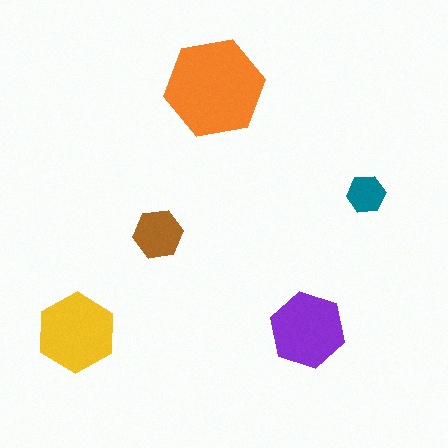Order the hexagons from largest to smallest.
the orange one, the yellow one, the purple one, the brown one, the teal one.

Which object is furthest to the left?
The yellow hexagon is leftmost.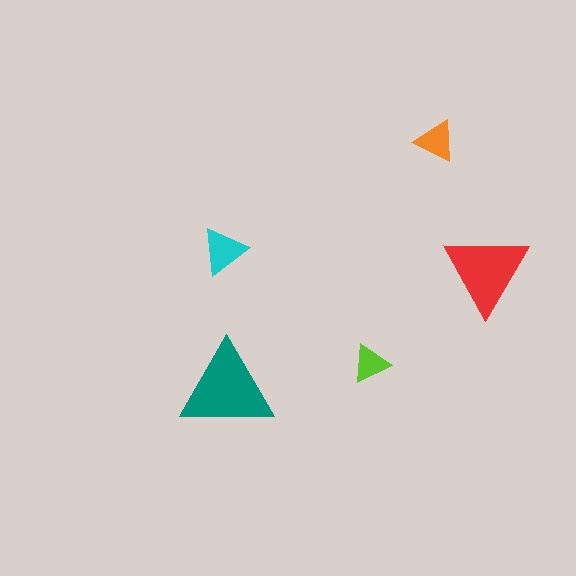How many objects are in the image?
There are 5 objects in the image.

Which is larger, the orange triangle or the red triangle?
The red one.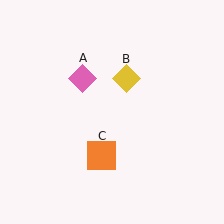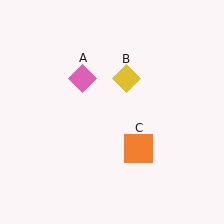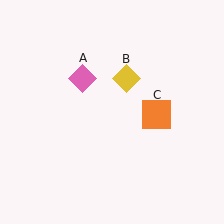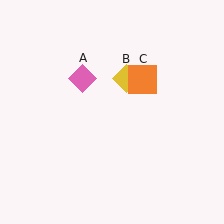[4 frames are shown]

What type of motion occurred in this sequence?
The orange square (object C) rotated counterclockwise around the center of the scene.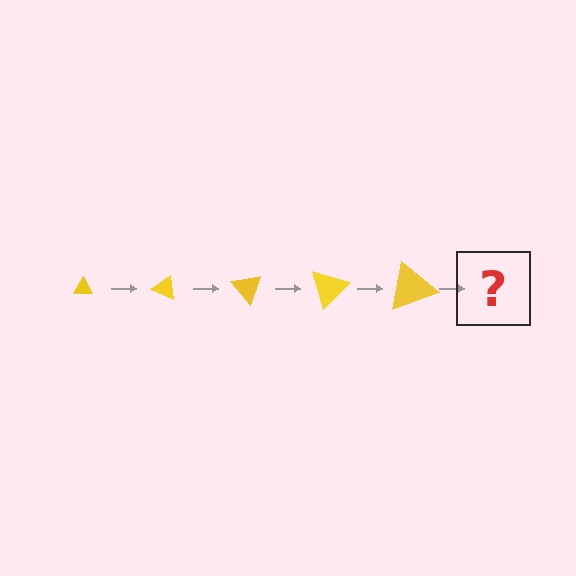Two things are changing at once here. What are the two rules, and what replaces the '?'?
The two rules are that the triangle grows larger each step and it rotates 25 degrees each step. The '?' should be a triangle, larger than the previous one and rotated 125 degrees from the start.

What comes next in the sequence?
The next element should be a triangle, larger than the previous one and rotated 125 degrees from the start.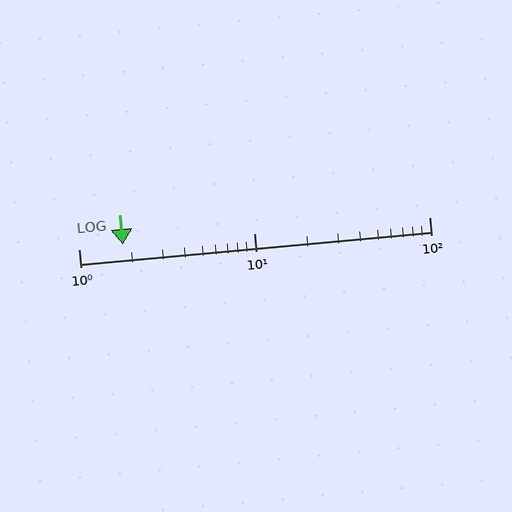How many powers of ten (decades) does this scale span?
The scale spans 2 decades, from 1 to 100.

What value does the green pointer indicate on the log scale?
The pointer indicates approximately 1.8.